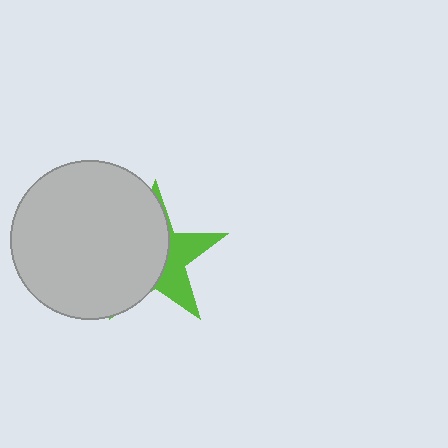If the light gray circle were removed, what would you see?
You would see the complete lime star.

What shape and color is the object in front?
The object in front is a light gray circle.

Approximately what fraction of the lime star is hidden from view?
Roughly 63% of the lime star is hidden behind the light gray circle.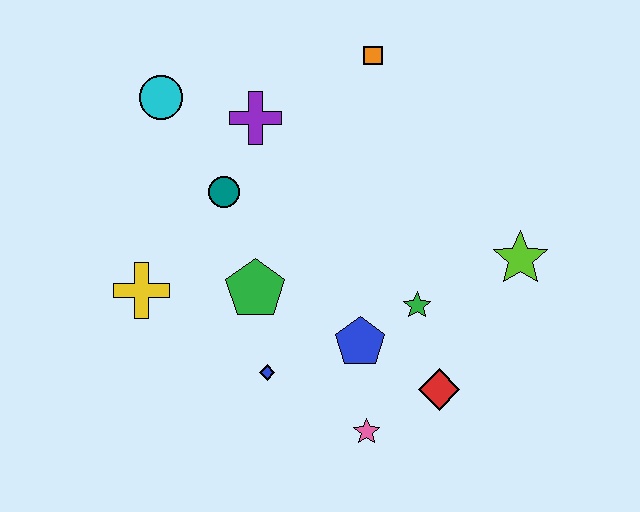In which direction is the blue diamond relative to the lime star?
The blue diamond is to the left of the lime star.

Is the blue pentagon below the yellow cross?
Yes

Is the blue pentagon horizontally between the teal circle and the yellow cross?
No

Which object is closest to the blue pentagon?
The green star is closest to the blue pentagon.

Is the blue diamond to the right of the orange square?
No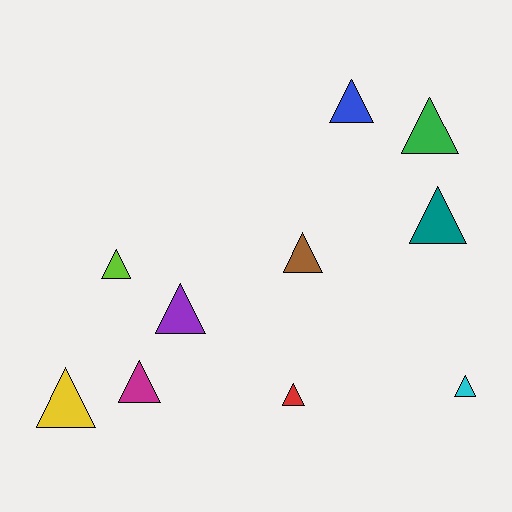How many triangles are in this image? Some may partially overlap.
There are 10 triangles.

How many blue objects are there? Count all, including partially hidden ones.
There is 1 blue object.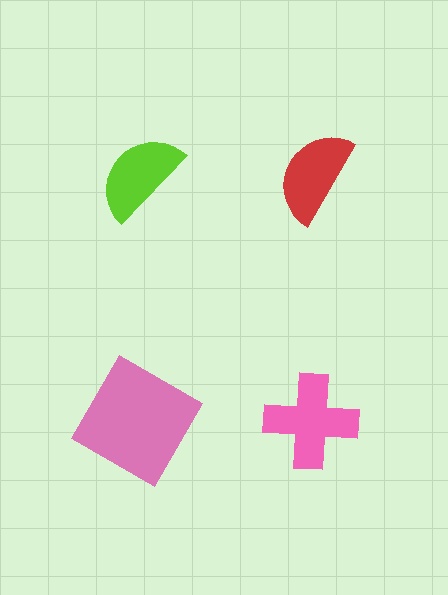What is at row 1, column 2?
A red semicircle.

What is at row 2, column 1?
A pink square.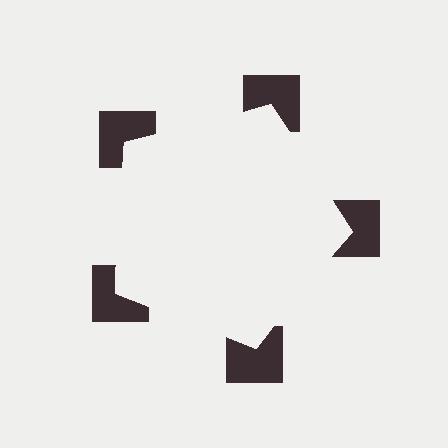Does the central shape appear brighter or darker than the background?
It typically appears slightly brighter than the background, even though no actual brightness change is drawn.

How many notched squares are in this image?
There are 5 — one at each vertex of the illusory pentagon.